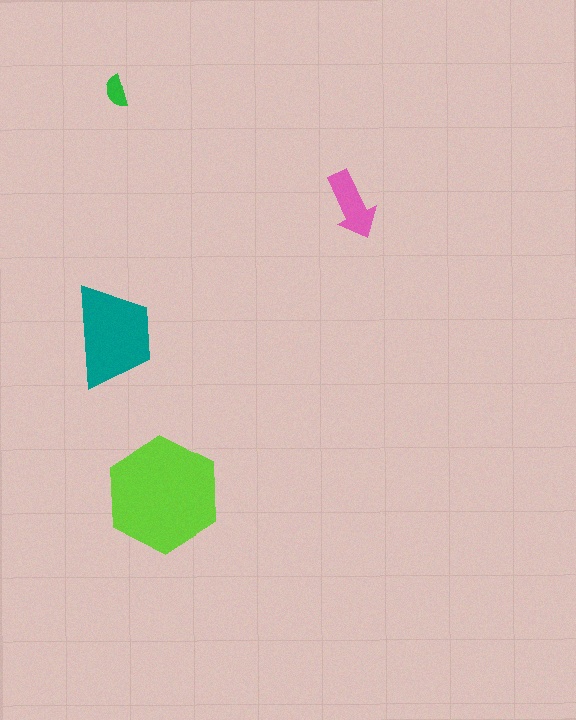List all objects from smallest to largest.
The green semicircle, the pink arrow, the teal trapezoid, the lime hexagon.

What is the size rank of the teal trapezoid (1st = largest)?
2nd.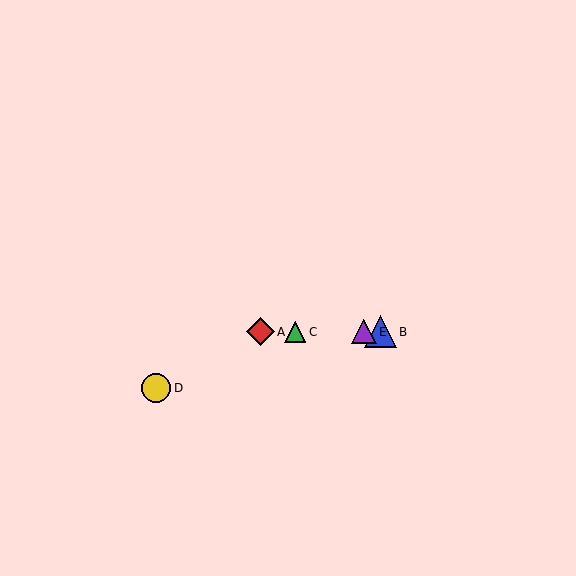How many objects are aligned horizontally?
4 objects (A, B, C, E) are aligned horizontally.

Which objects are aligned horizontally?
Objects A, B, C, E are aligned horizontally.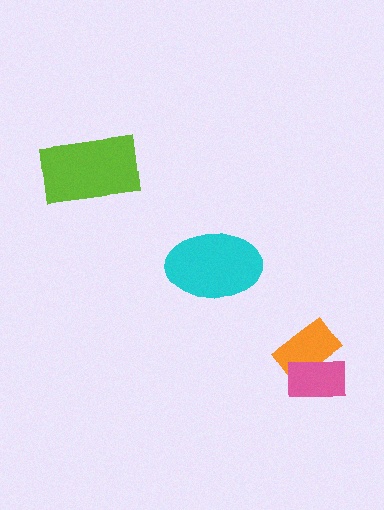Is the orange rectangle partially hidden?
Yes, it is partially covered by another shape.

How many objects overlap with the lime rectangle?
0 objects overlap with the lime rectangle.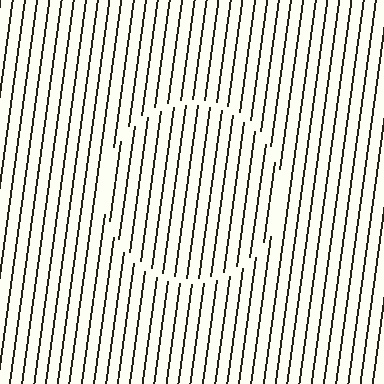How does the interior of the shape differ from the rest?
The interior of the shape contains the same grating, shifted by half a period — the contour is defined by the phase discontinuity where line-ends from the inner and outer gratings abut.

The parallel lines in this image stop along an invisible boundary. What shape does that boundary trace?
An illusory circle. The interior of the shape contains the same grating, shifted by half a period — the contour is defined by the phase discontinuity where line-ends from the inner and outer gratings abut.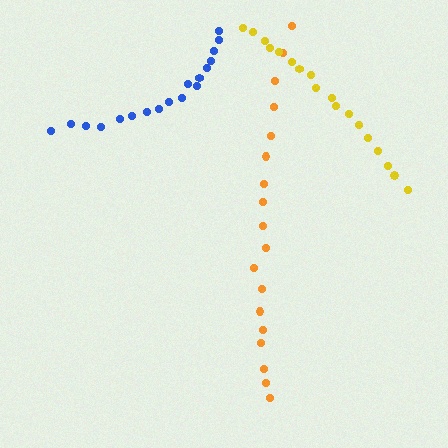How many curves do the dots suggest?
There are 3 distinct paths.